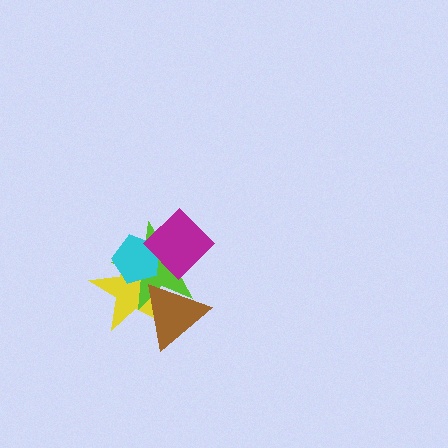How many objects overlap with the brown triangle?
2 objects overlap with the brown triangle.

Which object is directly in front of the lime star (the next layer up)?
The cyan pentagon is directly in front of the lime star.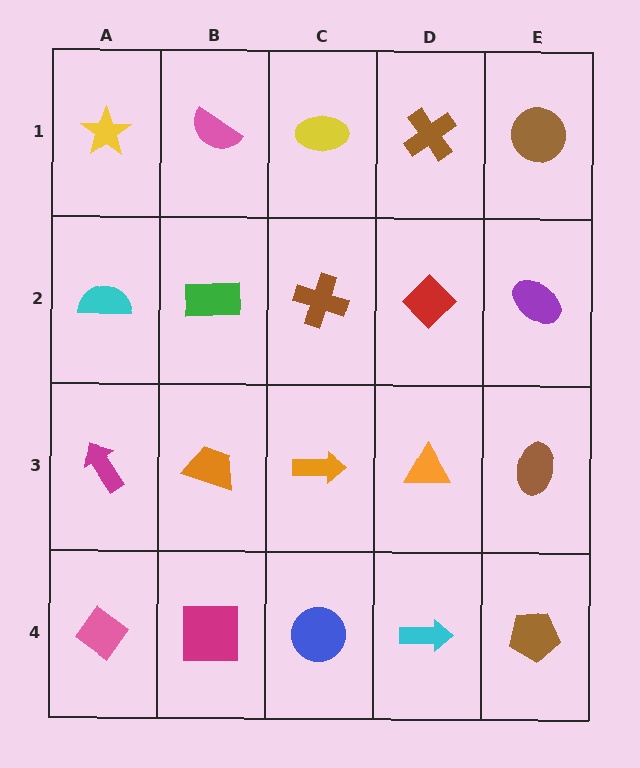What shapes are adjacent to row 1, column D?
A red diamond (row 2, column D), a yellow ellipse (row 1, column C), a brown circle (row 1, column E).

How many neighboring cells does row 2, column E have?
3.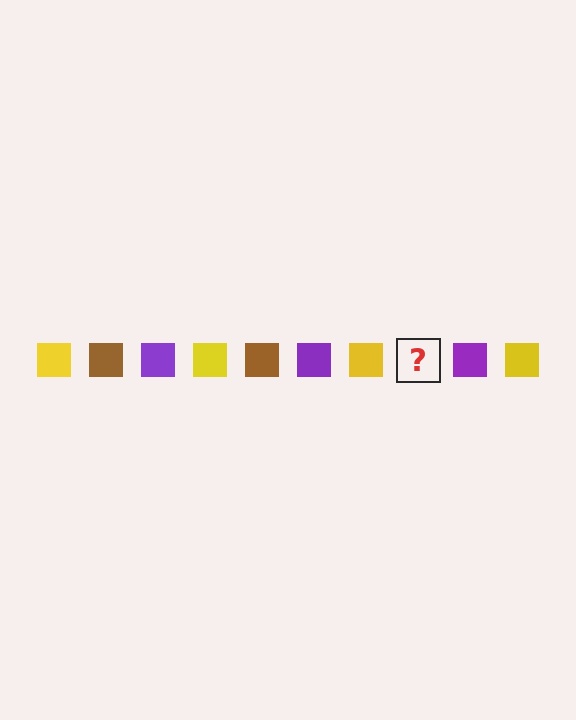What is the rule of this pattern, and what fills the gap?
The rule is that the pattern cycles through yellow, brown, purple squares. The gap should be filled with a brown square.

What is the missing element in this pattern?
The missing element is a brown square.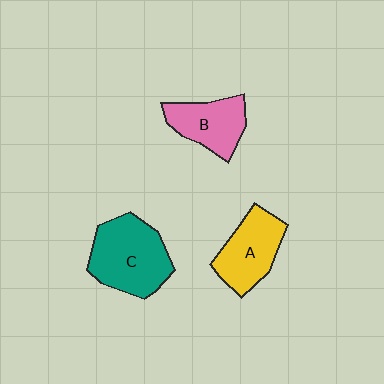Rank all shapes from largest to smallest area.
From largest to smallest: C (teal), A (yellow), B (pink).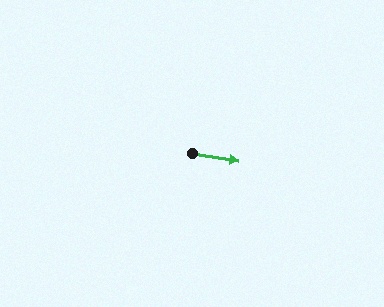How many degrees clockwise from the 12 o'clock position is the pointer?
Approximately 99 degrees.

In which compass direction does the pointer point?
East.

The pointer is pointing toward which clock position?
Roughly 3 o'clock.